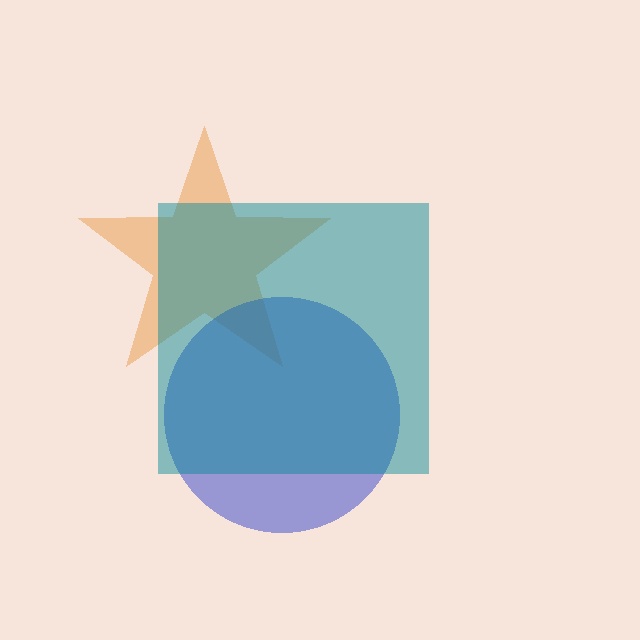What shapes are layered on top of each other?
The layered shapes are: an orange star, a blue circle, a teal square.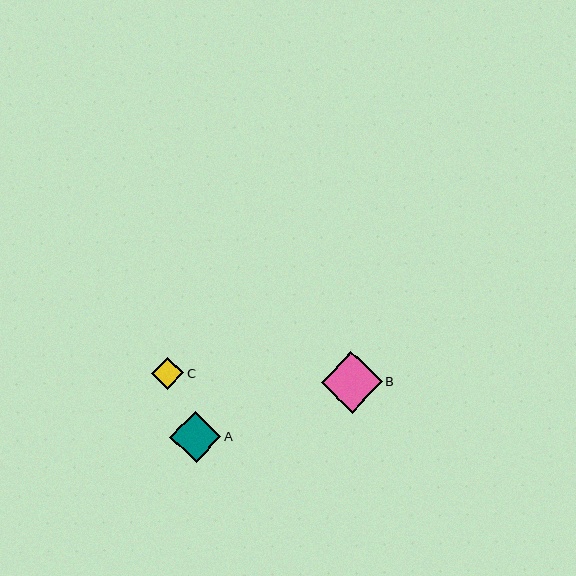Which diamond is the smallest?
Diamond C is the smallest with a size of approximately 32 pixels.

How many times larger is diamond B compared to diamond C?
Diamond B is approximately 1.9 times the size of diamond C.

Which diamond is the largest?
Diamond B is the largest with a size of approximately 61 pixels.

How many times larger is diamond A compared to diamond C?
Diamond A is approximately 1.6 times the size of diamond C.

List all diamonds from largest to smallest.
From largest to smallest: B, A, C.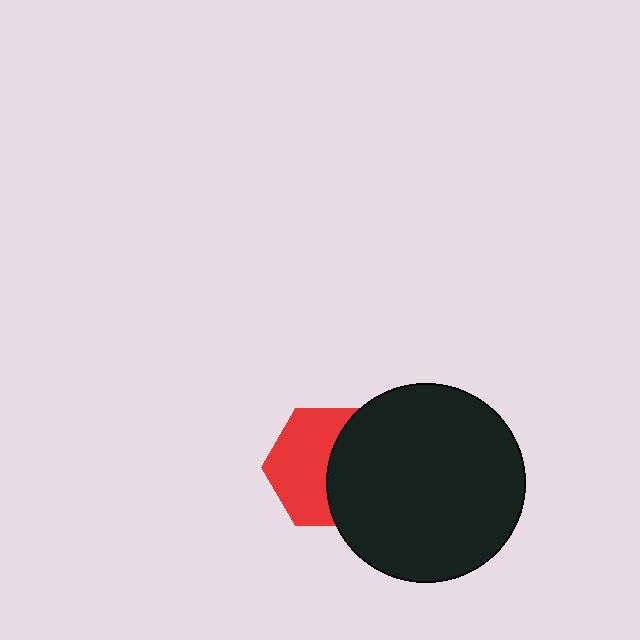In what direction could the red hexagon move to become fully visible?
The red hexagon could move left. That would shift it out from behind the black circle entirely.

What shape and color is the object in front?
The object in front is a black circle.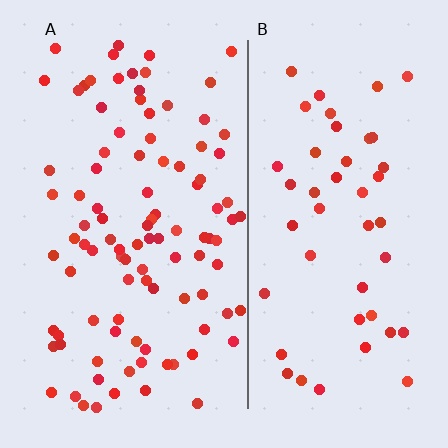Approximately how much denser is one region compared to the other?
Approximately 2.1× — region A over region B.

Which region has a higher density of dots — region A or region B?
A (the left).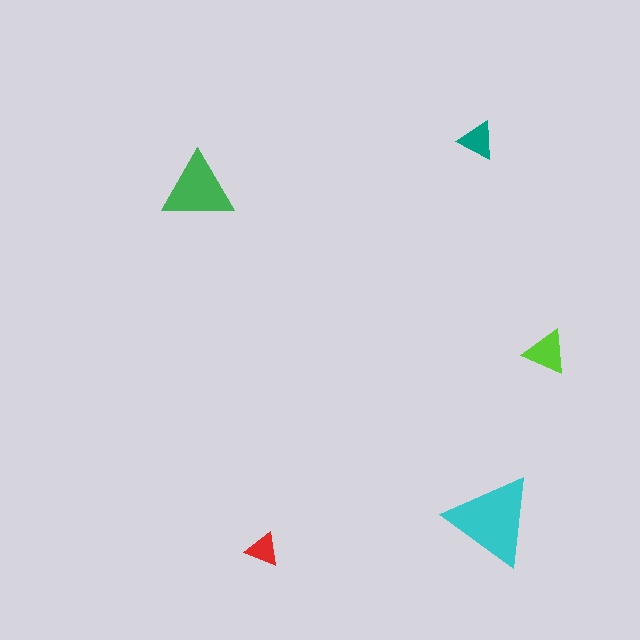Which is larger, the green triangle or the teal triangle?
The green one.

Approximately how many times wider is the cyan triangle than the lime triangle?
About 2 times wider.